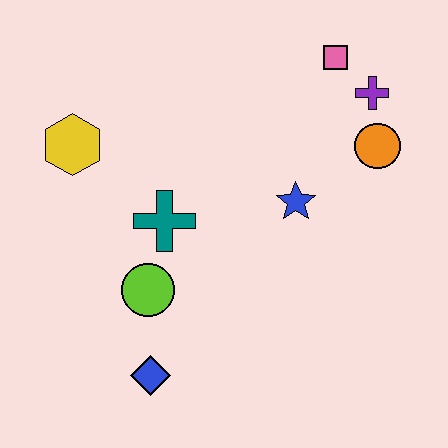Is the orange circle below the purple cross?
Yes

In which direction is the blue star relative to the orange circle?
The blue star is to the left of the orange circle.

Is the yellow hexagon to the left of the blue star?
Yes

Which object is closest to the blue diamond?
The lime circle is closest to the blue diamond.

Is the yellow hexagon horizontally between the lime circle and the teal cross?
No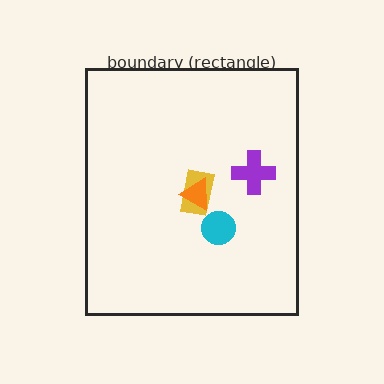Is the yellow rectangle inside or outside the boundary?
Inside.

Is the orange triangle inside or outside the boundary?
Inside.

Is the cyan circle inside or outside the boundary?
Inside.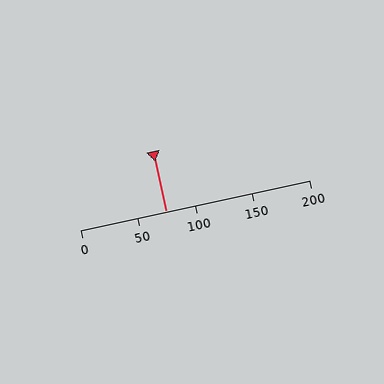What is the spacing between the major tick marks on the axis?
The major ticks are spaced 50 apart.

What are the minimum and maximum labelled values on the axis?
The axis runs from 0 to 200.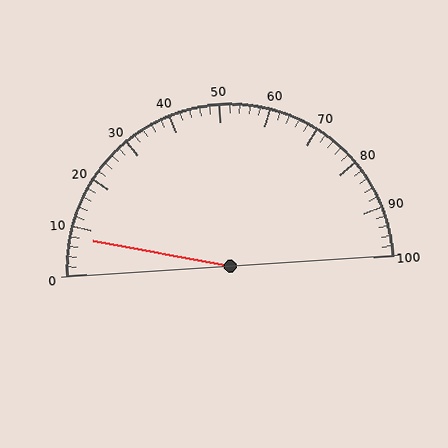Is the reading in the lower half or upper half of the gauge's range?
The reading is in the lower half of the range (0 to 100).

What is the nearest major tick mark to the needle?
The nearest major tick mark is 10.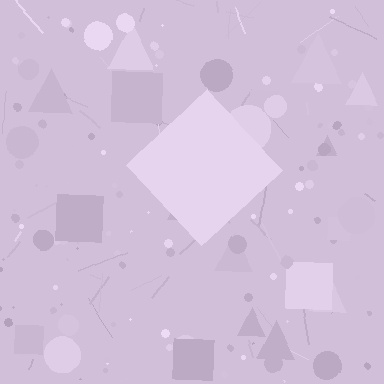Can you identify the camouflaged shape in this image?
The camouflaged shape is a diamond.